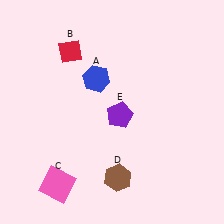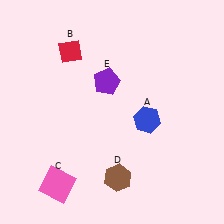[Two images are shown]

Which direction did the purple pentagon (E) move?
The purple pentagon (E) moved up.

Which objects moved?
The objects that moved are: the blue hexagon (A), the purple pentagon (E).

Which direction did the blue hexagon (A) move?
The blue hexagon (A) moved right.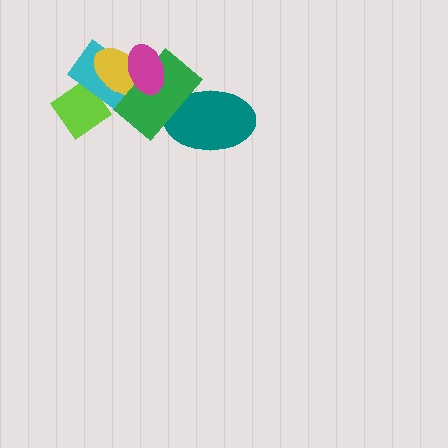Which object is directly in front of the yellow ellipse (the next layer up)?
The green rectangle is directly in front of the yellow ellipse.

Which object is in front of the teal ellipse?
The green rectangle is in front of the teal ellipse.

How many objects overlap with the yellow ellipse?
4 objects overlap with the yellow ellipse.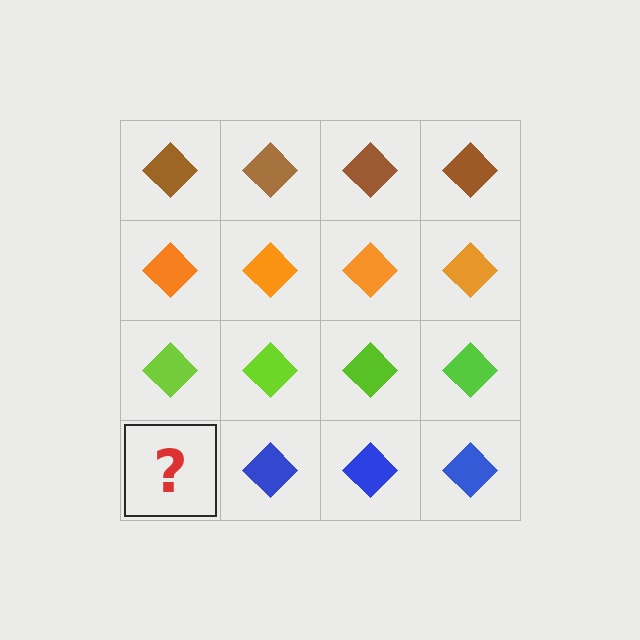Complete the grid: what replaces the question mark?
The question mark should be replaced with a blue diamond.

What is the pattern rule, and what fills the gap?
The rule is that each row has a consistent color. The gap should be filled with a blue diamond.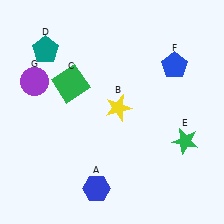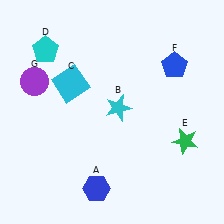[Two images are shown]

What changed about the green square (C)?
In Image 1, C is green. In Image 2, it changed to cyan.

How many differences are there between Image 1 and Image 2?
There are 3 differences between the two images.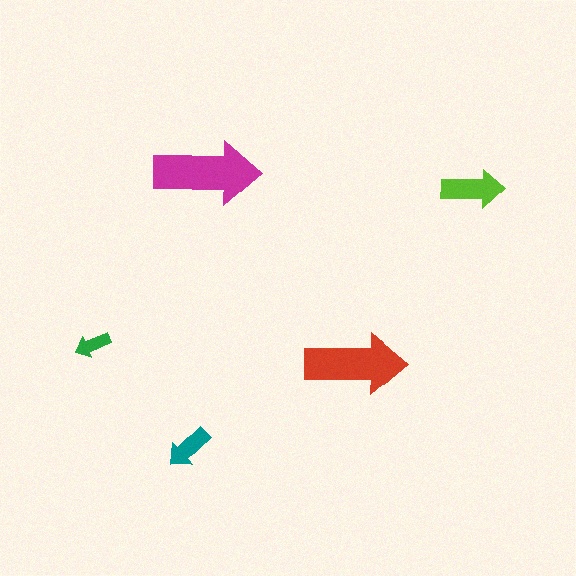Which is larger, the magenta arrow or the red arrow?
The magenta one.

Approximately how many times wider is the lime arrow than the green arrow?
About 1.5 times wider.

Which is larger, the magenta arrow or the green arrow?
The magenta one.